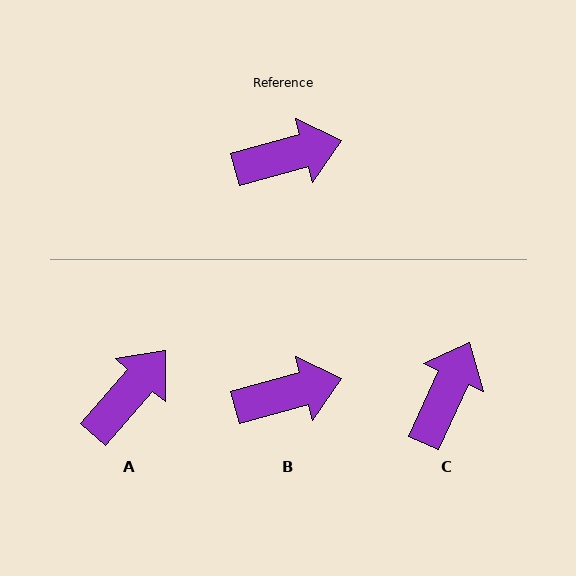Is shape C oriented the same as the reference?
No, it is off by about 50 degrees.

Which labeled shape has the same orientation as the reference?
B.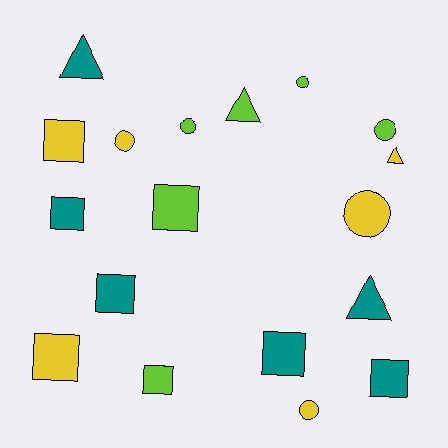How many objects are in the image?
There are 18 objects.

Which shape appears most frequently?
Square, with 8 objects.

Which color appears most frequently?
Yellow, with 6 objects.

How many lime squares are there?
There are 2 lime squares.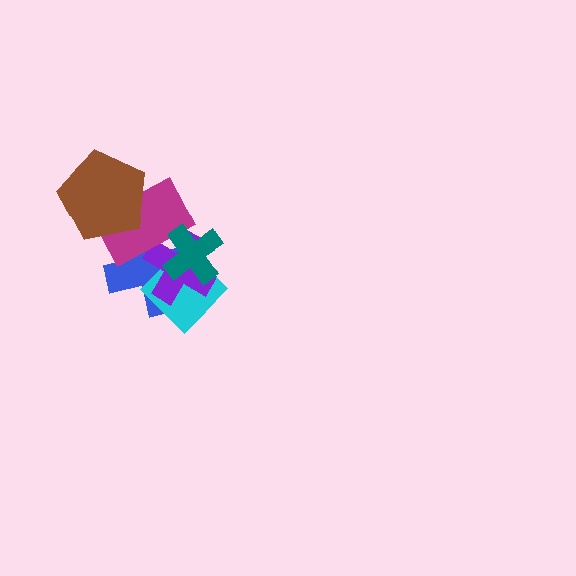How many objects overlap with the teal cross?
4 objects overlap with the teal cross.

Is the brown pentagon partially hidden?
No, no other shape covers it.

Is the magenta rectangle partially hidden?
Yes, it is partially covered by another shape.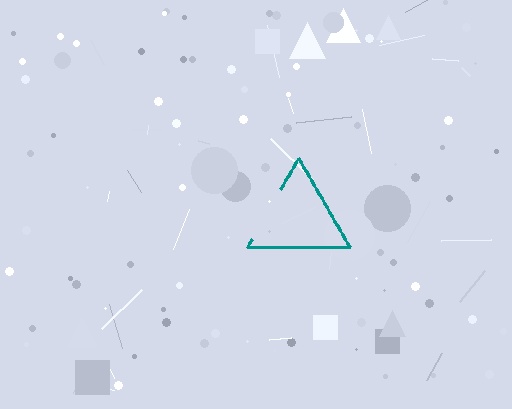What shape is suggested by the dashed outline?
The dashed outline suggests a triangle.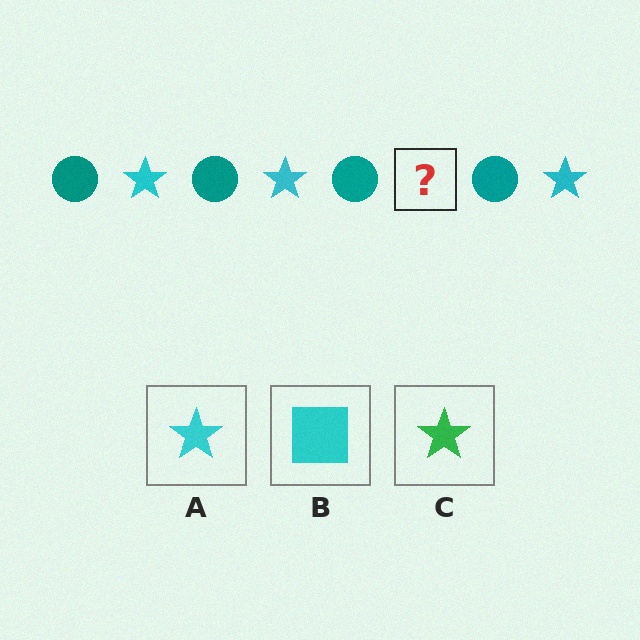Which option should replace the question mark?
Option A.